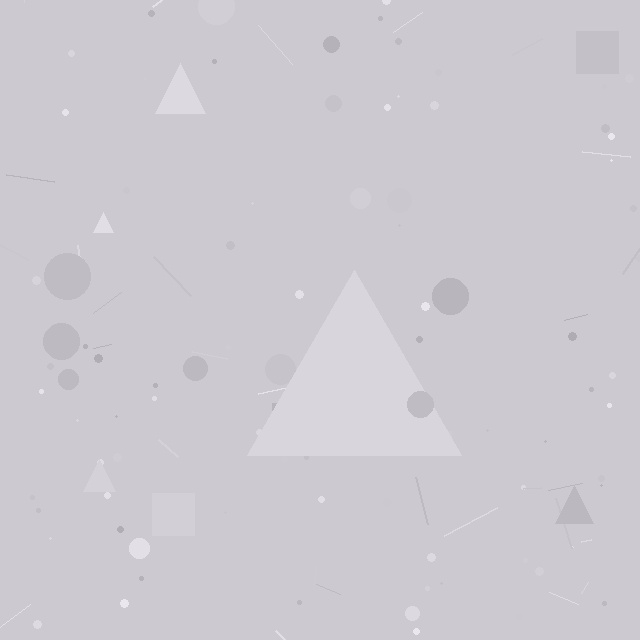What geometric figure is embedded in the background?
A triangle is embedded in the background.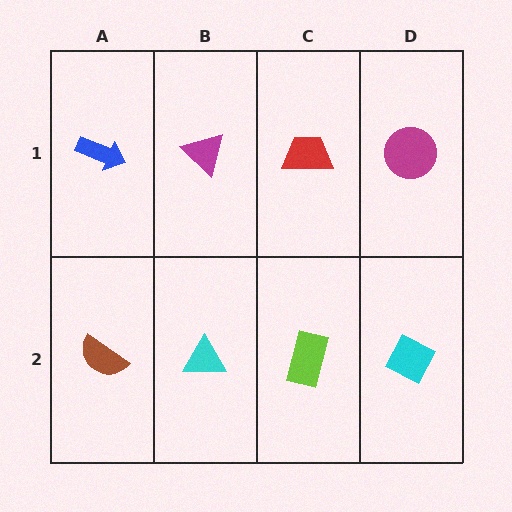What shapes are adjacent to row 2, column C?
A red trapezoid (row 1, column C), a cyan triangle (row 2, column B), a cyan diamond (row 2, column D).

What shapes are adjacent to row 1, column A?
A brown semicircle (row 2, column A), a magenta triangle (row 1, column B).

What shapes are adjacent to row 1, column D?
A cyan diamond (row 2, column D), a red trapezoid (row 1, column C).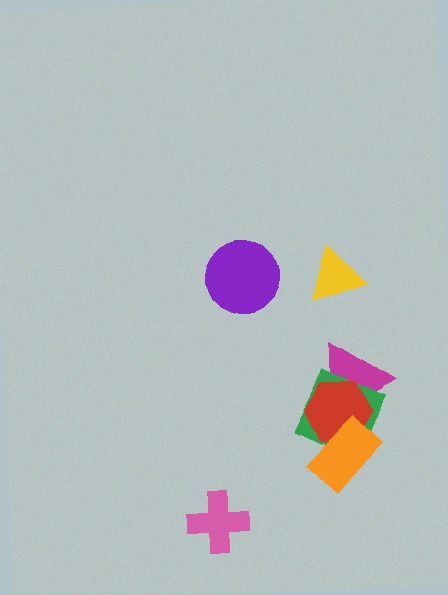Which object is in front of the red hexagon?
The orange rectangle is in front of the red hexagon.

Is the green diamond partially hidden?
Yes, it is partially covered by another shape.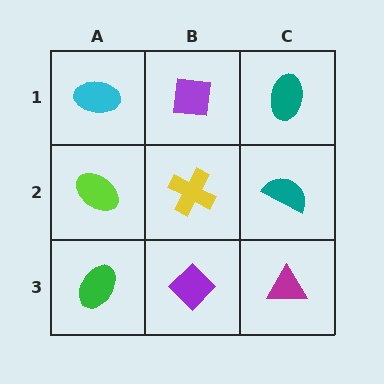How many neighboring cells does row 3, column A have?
2.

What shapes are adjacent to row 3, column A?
A lime ellipse (row 2, column A), a purple diamond (row 3, column B).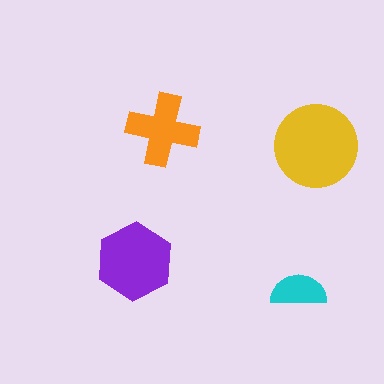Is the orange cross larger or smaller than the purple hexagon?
Smaller.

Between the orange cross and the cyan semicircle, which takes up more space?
The orange cross.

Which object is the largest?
The yellow circle.